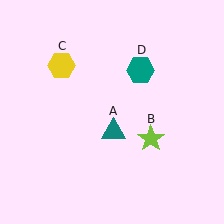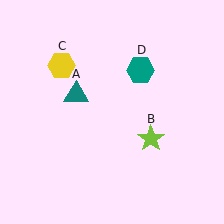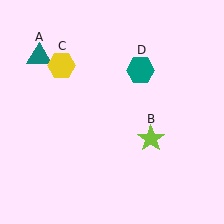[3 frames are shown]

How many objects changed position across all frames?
1 object changed position: teal triangle (object A).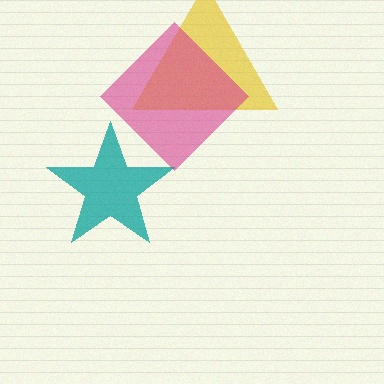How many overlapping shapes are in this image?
There are 3 overlapping shapes in the image.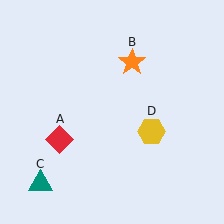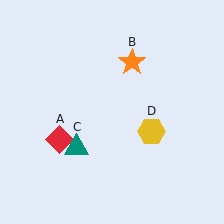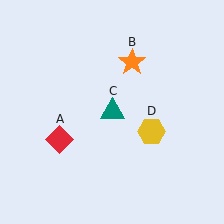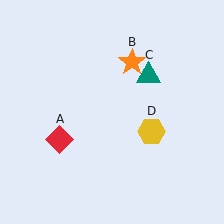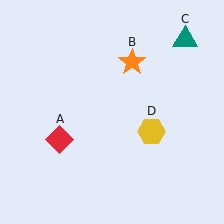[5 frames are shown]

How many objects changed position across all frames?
1 object changed position: teal triangle (object C).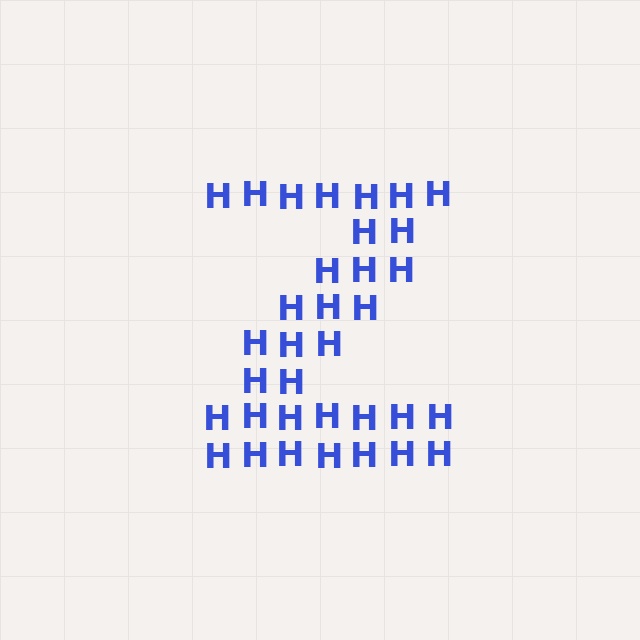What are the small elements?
The small elements are letter H's.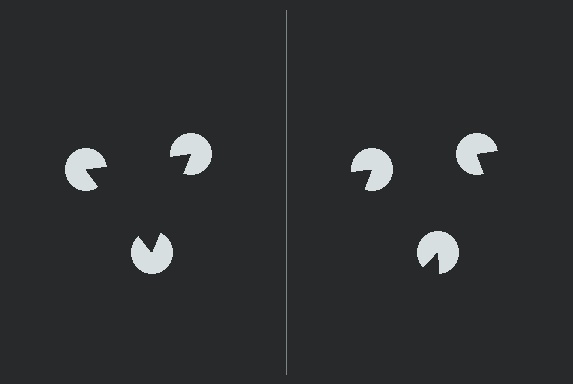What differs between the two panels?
The pac-man discs are positioned identically on both sides; only the wedge orientations differ. On the left they align to a triangle; on the right they are misaligned.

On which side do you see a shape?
An illusory triangle appears on the left side. On the right side the wedge cuts are rotated, so no coherent shape forms.